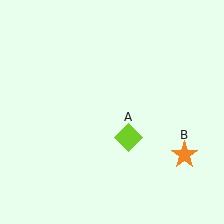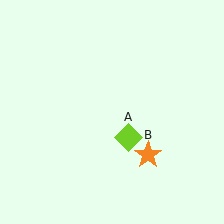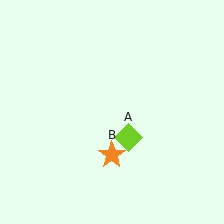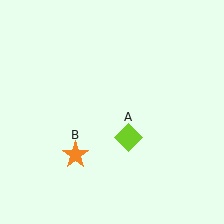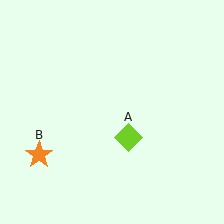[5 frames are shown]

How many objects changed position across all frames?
1 object changed position: orange star (object B).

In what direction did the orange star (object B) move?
The orange star (object B) moved left.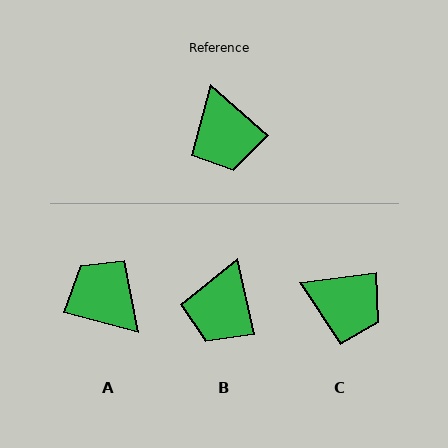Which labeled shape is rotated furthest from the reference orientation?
A, about 154 degrees away.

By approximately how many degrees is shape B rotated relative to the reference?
Approximately 36 degrees clockwise.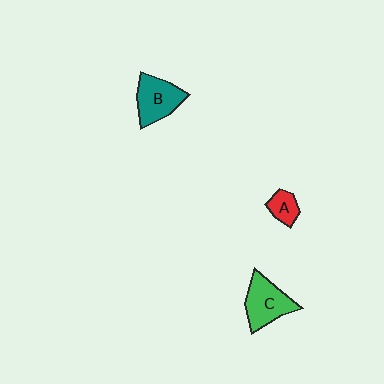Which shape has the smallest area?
Shape A (red).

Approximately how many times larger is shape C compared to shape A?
Approximately 2.2 times.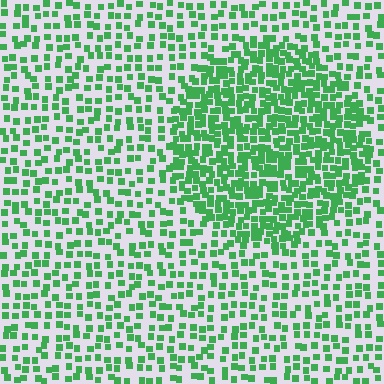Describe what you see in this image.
The image contains small green elements arranged at two different densities. A circle-shaped region is visible where the elements are more densely packed than the surrounding area.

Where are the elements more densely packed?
The elements are more densely packed inside the circle boundary.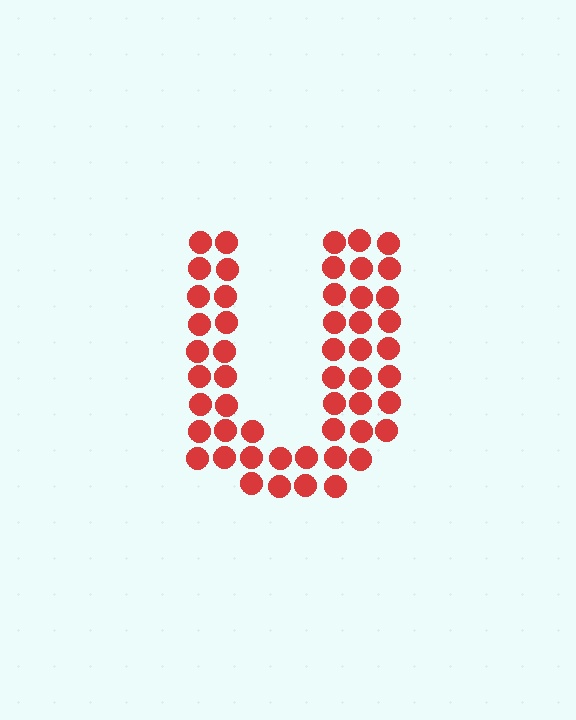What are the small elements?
The small elements are circles.